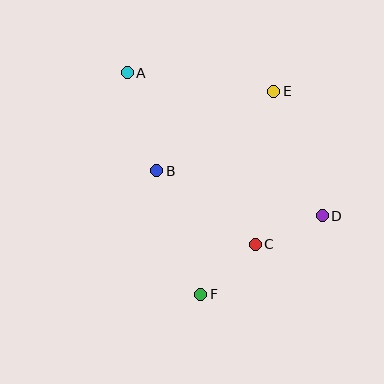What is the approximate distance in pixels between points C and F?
The distance between C and F is approximately 74 pixels.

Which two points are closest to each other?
Points C and D are closest to each other.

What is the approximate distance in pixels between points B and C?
The distance between B and C is approximately 123 pixels.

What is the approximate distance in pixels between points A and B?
The distance between A and B is approximately 102 pixels.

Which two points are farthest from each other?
Points A and D are farthest from each other.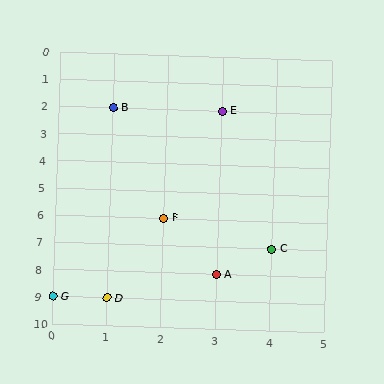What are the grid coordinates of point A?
Point A is at grid coordinates (3, 8).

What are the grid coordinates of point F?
Point F is at grid coordinates (2, 6).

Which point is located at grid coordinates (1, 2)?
Point B is at (1, 2).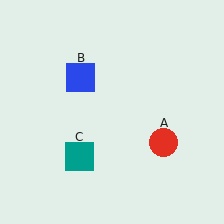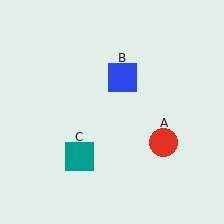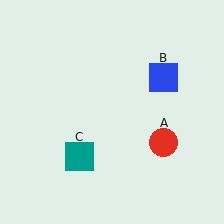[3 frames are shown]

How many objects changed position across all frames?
1 object changed position: blue square (object B).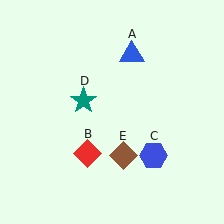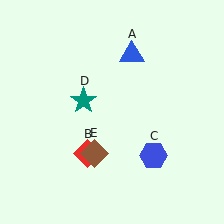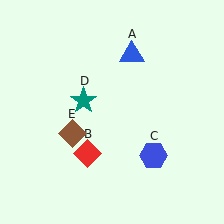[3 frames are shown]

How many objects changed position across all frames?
1 object changed position: brown diamond (object E).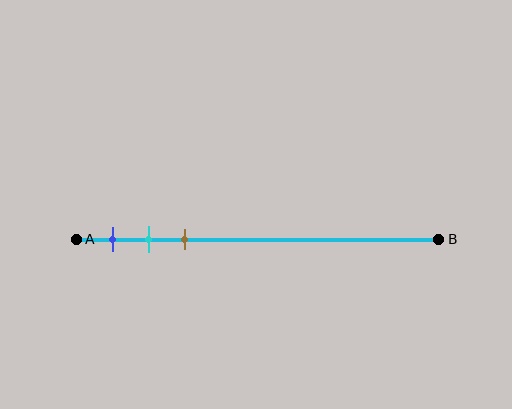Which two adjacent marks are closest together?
The cyan and brown marks are the closest adjacent pair.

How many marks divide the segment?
There are 3 marks dividing the segment.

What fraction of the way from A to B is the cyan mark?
The cyan mark is approximately 20% (0.2) of the way from A to B.